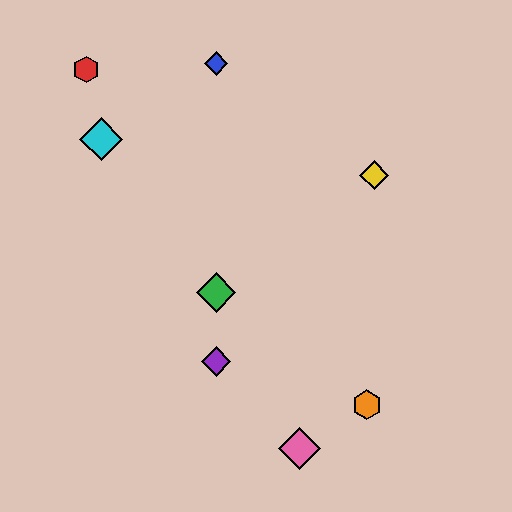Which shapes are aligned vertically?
The blue diamond, the green diamond, the purple diamond are aligned vertically.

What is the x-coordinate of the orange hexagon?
The orange hexagon is at x≈367.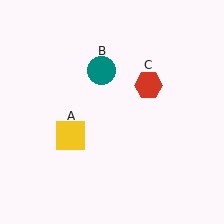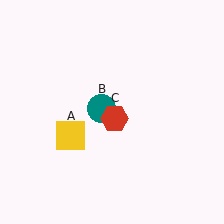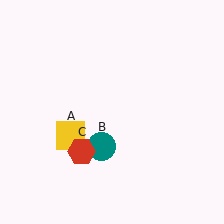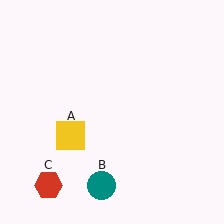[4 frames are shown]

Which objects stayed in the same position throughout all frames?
Yellow square (object A) remained stationary.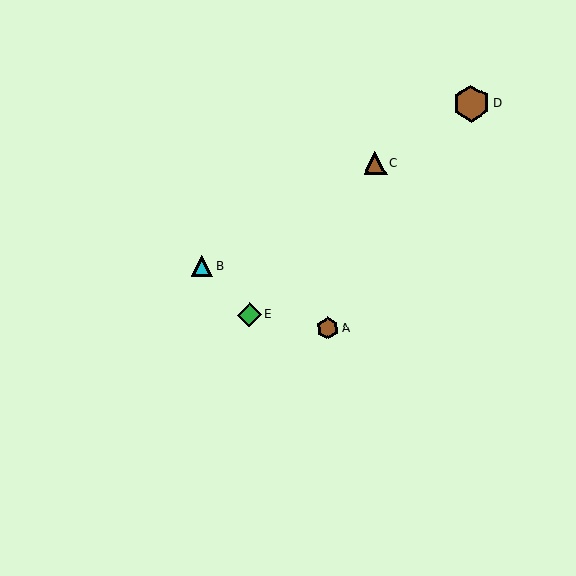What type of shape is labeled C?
Shape C is a brown triangle.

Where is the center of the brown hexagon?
The center of the brown hexagon is at (328, 328).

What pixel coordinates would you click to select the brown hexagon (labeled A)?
Click at (328, 328) to select the brown hexagon A.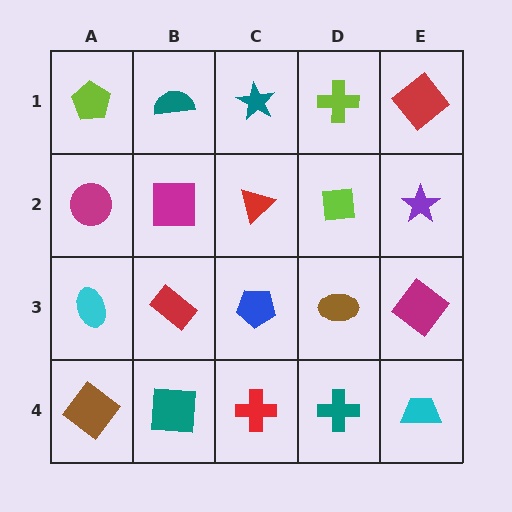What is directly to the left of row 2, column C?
A magenta square.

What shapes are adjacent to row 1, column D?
A lime square (row 2, column D), a teal star (row 1, column C), a red diamond (row 1, column E).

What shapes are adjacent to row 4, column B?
A red rectangle (row 3, column B), a brown diamond (row 4, column A), a red cross (row 4, column C).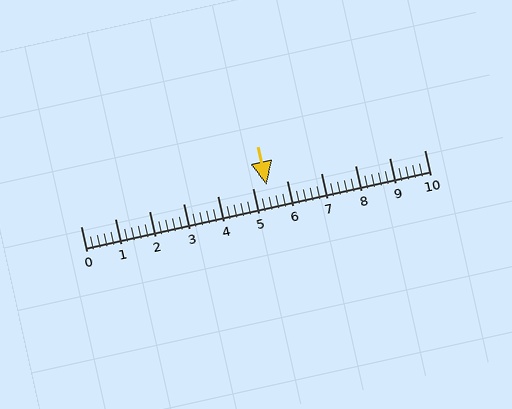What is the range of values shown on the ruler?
The ruler shows values from 0 to 10.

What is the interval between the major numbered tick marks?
The major tick marks are spaced 1 units apart.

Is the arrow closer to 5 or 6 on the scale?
The arrow is closer to 5.